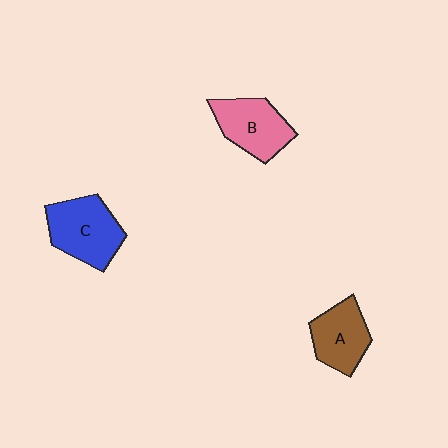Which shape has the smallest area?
Shape A (brown).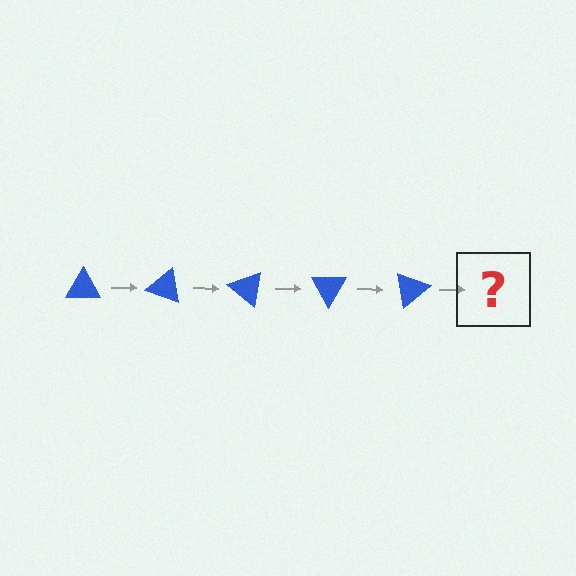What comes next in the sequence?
The next element should be a blue triangle rotated 100 degrees.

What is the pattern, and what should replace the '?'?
The pattern is that the triangle rotates 20 degrees each step. The '?' should be a blue triangle rotated 100 degrees.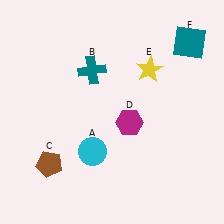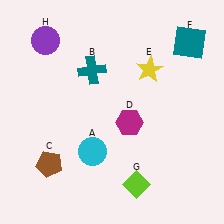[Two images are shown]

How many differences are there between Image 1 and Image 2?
There are 2 differences between the two images.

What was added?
A lime diamond (G), a purple circle (H) were added in Image 2.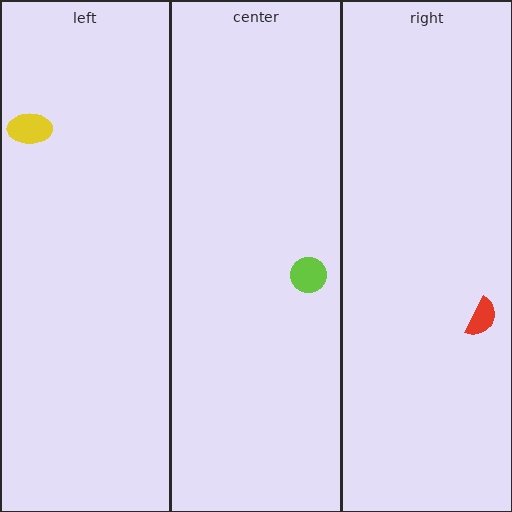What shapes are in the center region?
The lime circle.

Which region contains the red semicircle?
The right region.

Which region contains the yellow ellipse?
The left region.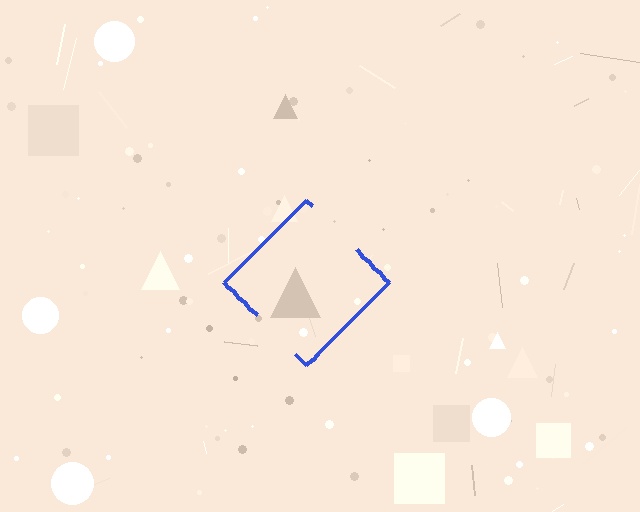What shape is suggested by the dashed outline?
The dashed outline suggests a diamond.